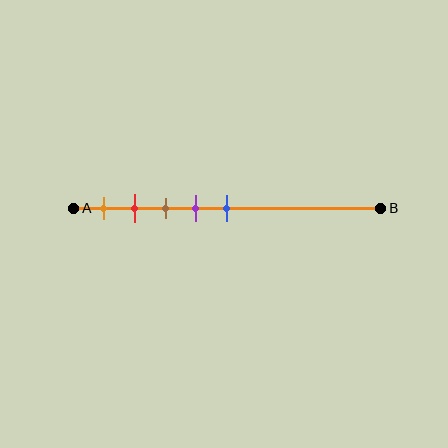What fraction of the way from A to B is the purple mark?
The purple mark is approximately 40% (0.4) of the way from A to B.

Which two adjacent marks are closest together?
The red and brown marks are the closest adjacent pair.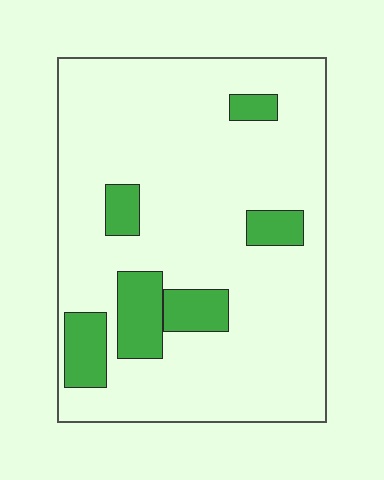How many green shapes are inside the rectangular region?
6.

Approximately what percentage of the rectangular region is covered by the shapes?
Approximately 15%.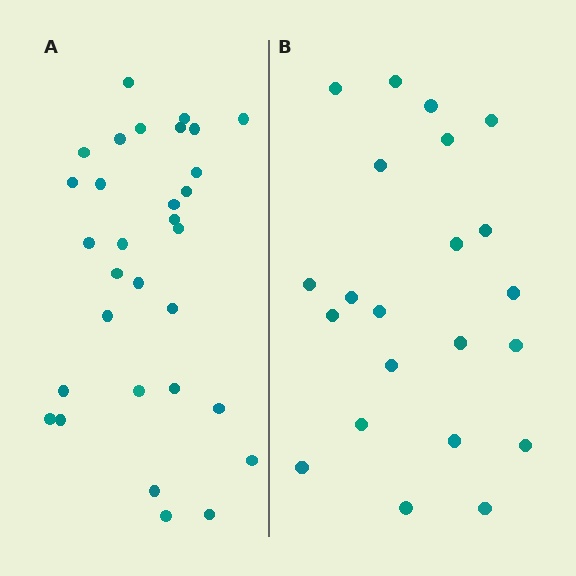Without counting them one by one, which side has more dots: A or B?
Region A (the left region) has more dots.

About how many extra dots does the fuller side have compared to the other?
Region A has roughly 8 or so more dots than region B.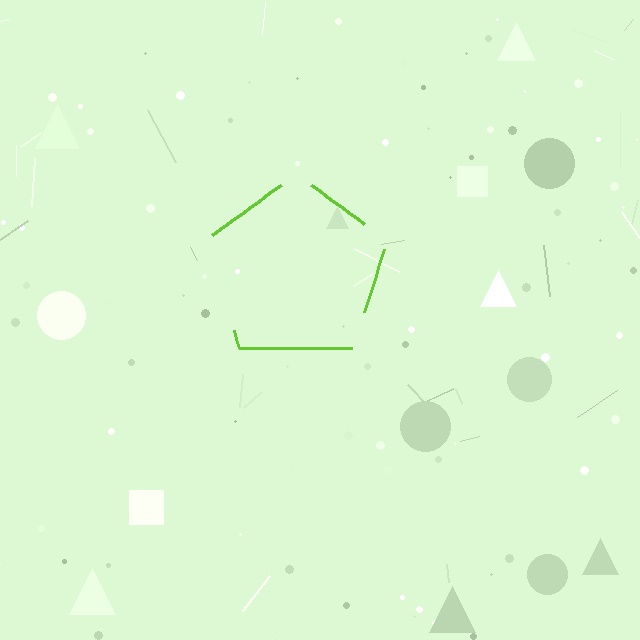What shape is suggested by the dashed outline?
The dashed outline suggests a pentagon.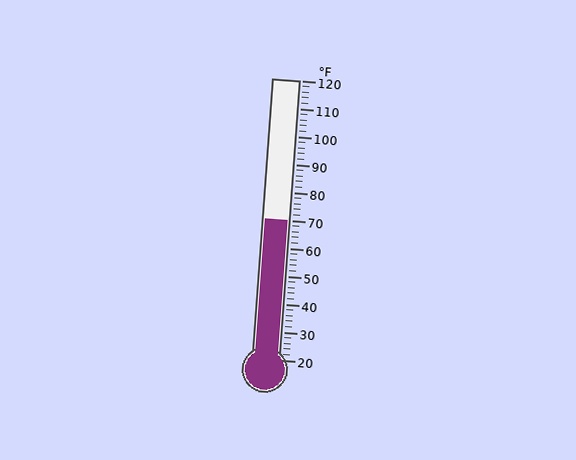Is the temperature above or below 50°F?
The temperature is above 50°F.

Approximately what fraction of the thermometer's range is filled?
The thermometer is filled to approximately 50% of its range.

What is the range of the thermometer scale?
The thermometer scale ranges from 20°F to 120°F.